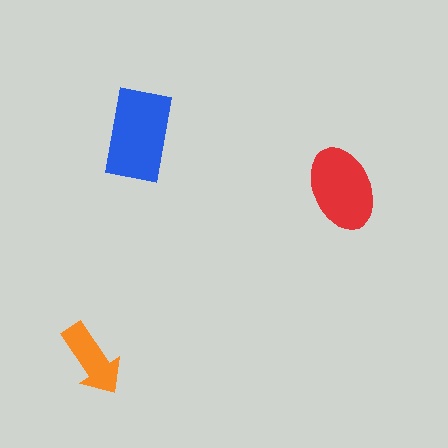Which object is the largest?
The blue rectangle.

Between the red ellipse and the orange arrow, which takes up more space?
The red ellipse.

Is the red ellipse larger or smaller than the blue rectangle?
Smaller.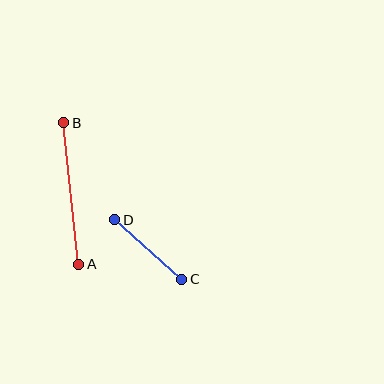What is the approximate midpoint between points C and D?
The midpoint is at approximately (148, 249) pixels.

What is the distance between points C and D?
The distance is approximately 90 pixels.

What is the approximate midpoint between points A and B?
The midpoint is at approximately (71, 194) pixels.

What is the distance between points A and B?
The distance is approximately 143 pixels.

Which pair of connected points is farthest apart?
Points A and B are farthest apart.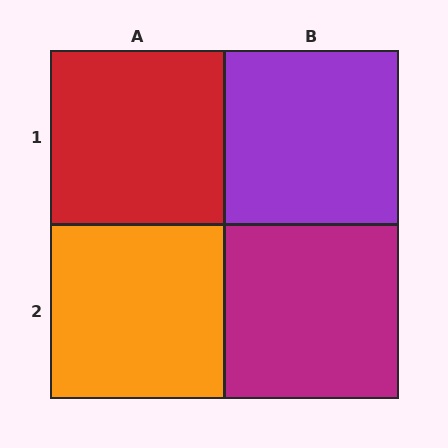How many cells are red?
1 cell is red.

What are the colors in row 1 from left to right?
Red, purple.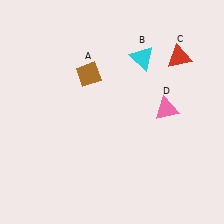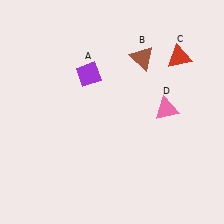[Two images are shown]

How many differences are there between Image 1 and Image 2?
There are 2 differences between the two images.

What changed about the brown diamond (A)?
In Image 1, A is brown. In Image 2, it changed to purple.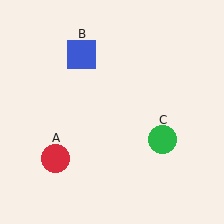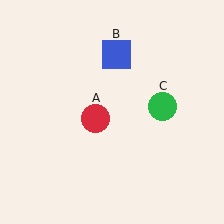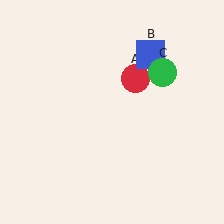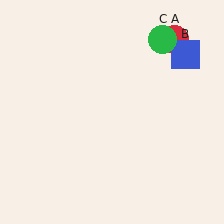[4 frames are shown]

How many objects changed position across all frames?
3 objects changed position: red circle (object A), blue square (object B), green circle (object C).